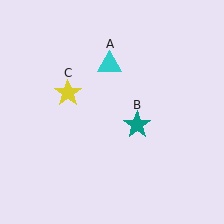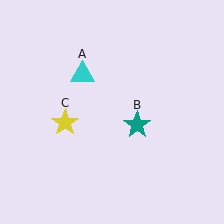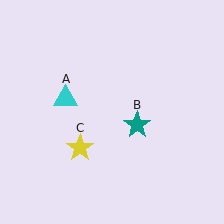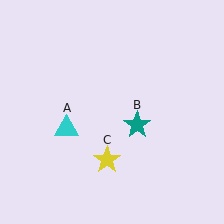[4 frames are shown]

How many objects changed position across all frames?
2 objects changed position: cyan triangle (object A), yellow star (object C).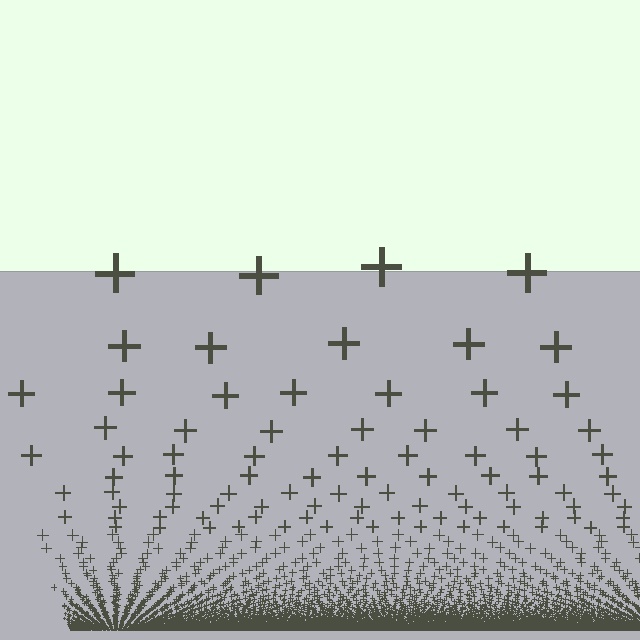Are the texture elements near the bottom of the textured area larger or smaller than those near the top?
Smaller. The gradient is inverted — elements near the bottom are smaller and denser.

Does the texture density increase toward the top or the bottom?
Density increases toward the bottom.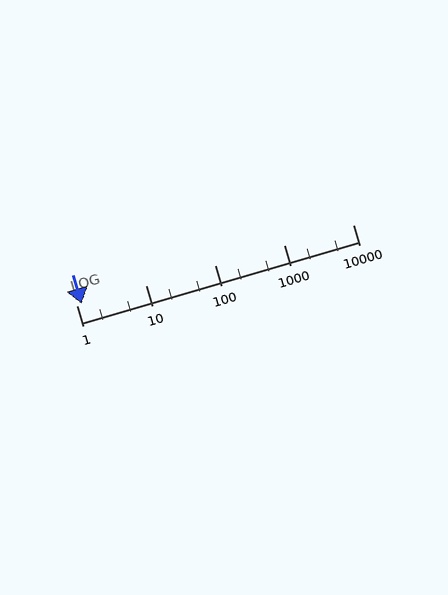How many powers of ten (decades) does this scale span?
The scale spans 4 decades, from 1 to 10000.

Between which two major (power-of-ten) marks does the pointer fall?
The pointer is between 1 and 10.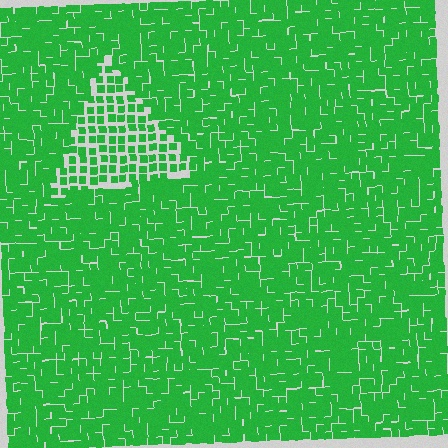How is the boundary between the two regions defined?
The boundary is defined by a change in element density (approximately 1.8x ratio). All elements are the same color, size, and shape.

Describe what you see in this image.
The image contains small green elements arranged at two different densities. A triangle-shaped region is visible where the elements are less densely packed than the surrounding area.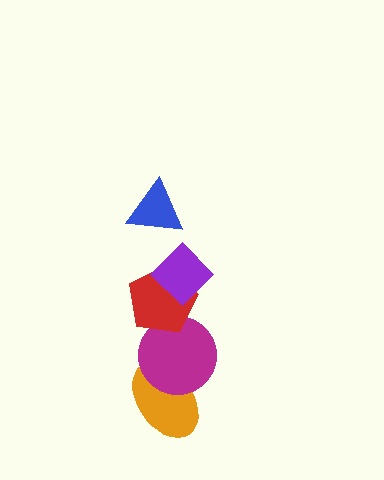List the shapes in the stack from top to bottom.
From top to bottom: the blue triangle, the purple diamond, the red pentagon, the magenta circle, the orange ellipse.